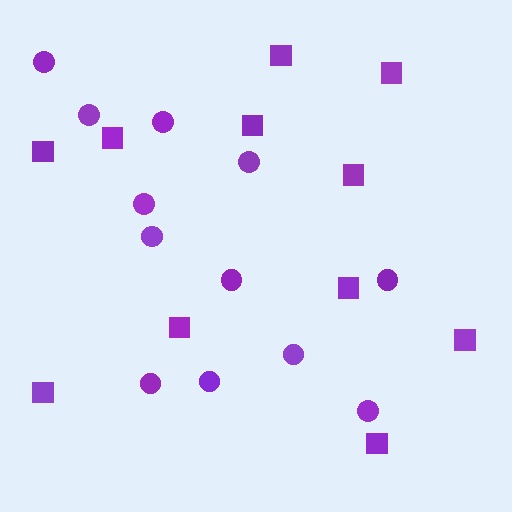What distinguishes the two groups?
There are 2 groups: one group of circles (12) and one group of squares (11).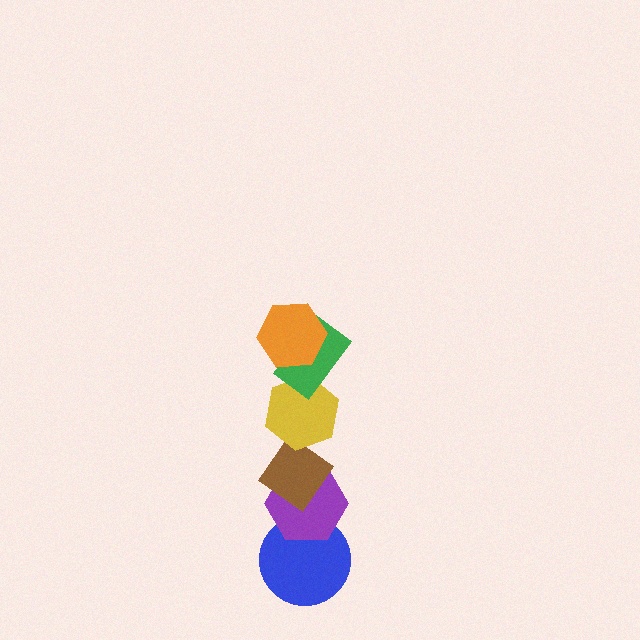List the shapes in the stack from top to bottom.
From top to bottom: the orange hexagon, the green rectangle, the yellow hexagon, the brown diamond, the purple hexagon, the blue circle.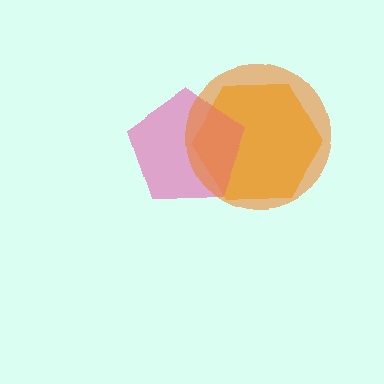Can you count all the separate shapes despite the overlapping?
Yes, there are 3 separate shapes.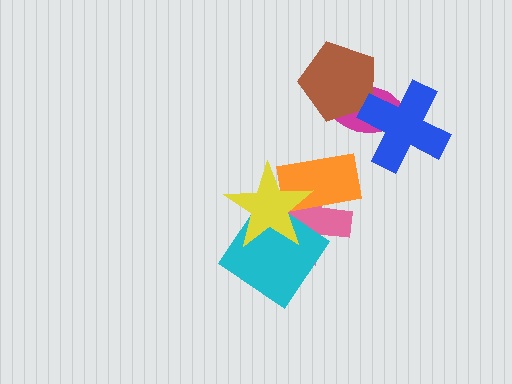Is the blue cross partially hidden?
No, no other shape covers it.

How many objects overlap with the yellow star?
3 objects overlap with the yellow star.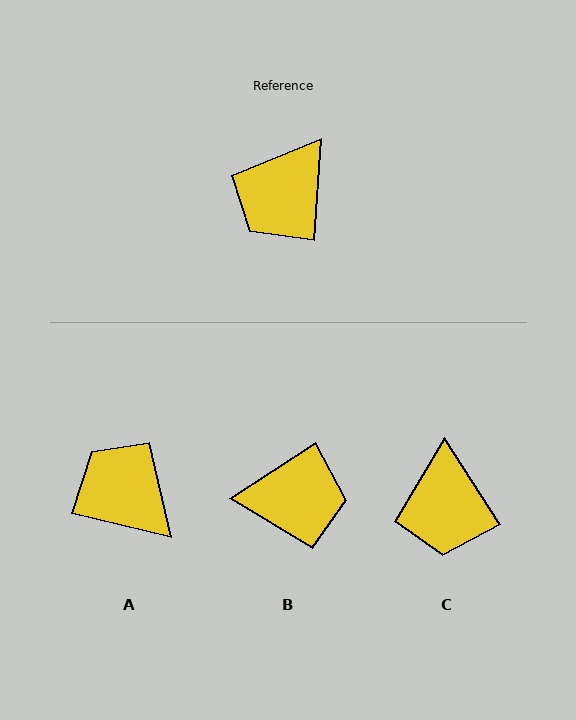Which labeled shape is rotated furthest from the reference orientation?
B, about 126 degrees away.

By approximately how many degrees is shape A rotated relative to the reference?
Approximately 100 degrees clockwise.